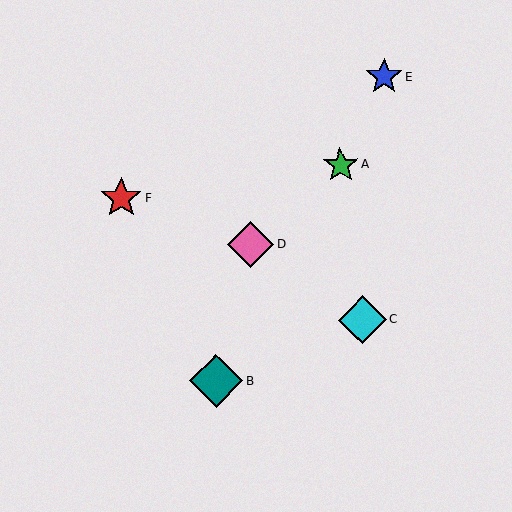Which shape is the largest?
The teal diamond (labeled B) is the largest.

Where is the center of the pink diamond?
The center of the pink diamond is at (251, 244).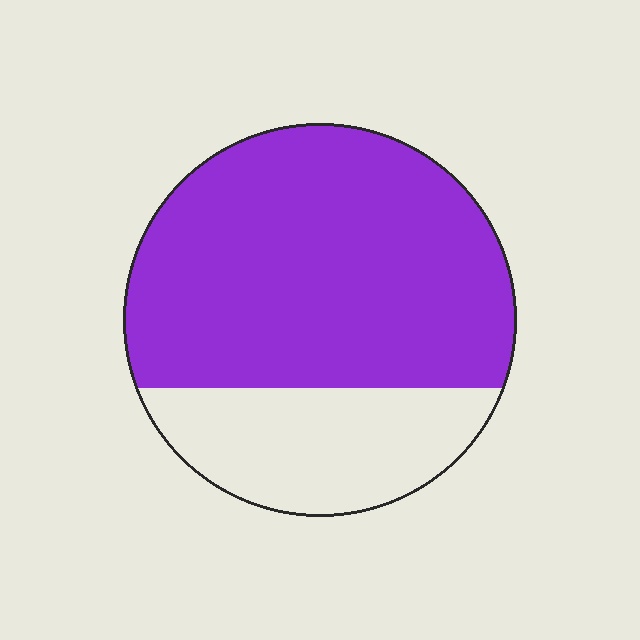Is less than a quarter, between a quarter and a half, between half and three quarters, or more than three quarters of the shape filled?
Between half and three quarters.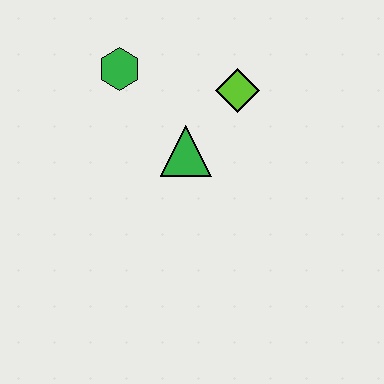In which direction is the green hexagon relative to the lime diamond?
The green hexagon is to the left of the lime diamond.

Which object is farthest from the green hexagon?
The lime diamond is farthest from the green hexagon.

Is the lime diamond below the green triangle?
No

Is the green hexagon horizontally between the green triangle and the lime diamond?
No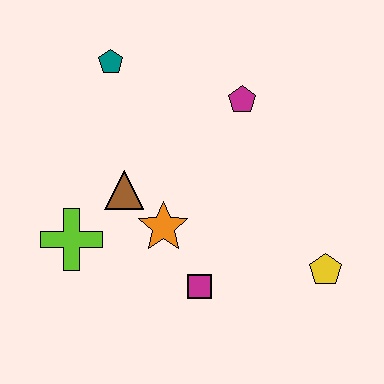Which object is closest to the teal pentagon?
The brown triangle is closest to the teal pentagon.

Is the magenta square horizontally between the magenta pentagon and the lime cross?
Yes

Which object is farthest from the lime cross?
The yellow pentagon is farthest from the lime cross.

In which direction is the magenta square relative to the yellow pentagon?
The magenta square is to the left of the yellow pentagon.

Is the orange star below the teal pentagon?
Yes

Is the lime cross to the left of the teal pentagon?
Yes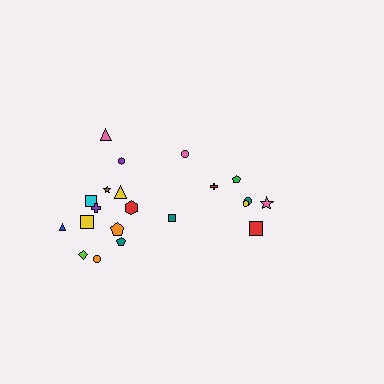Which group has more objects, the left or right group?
The left group.